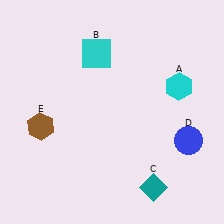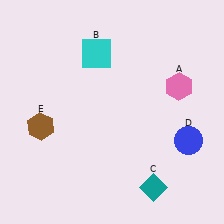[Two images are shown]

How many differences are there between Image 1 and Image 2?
There is 1 difference between the two images.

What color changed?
The hexagon (A) changed from cyan in Image 1 to pink in Image 2.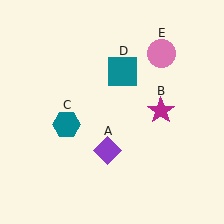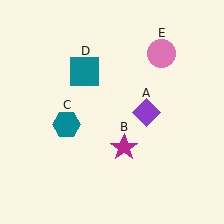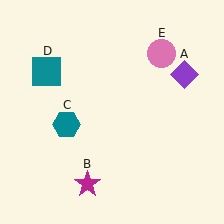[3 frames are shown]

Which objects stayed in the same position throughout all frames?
Teal hexagon (object C) and pink circle (object E) remained stationary.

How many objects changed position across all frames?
3 objects changed position: purple diamond (object A), magenta star (object B), teal square (object D).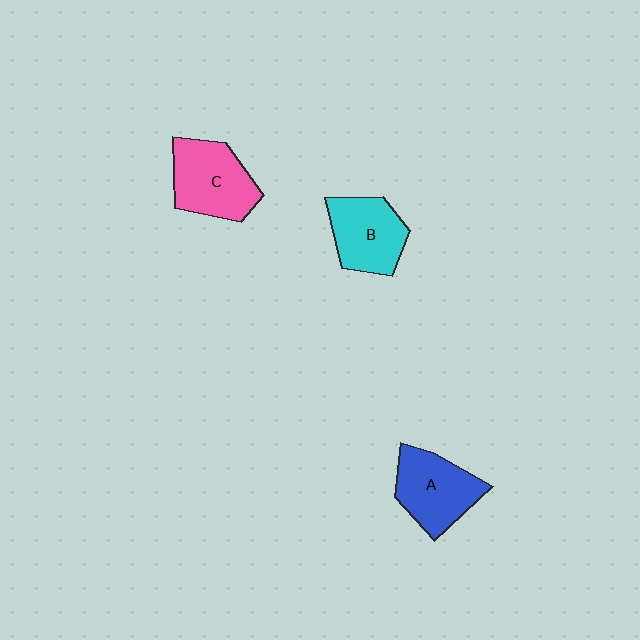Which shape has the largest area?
Shape C (pink).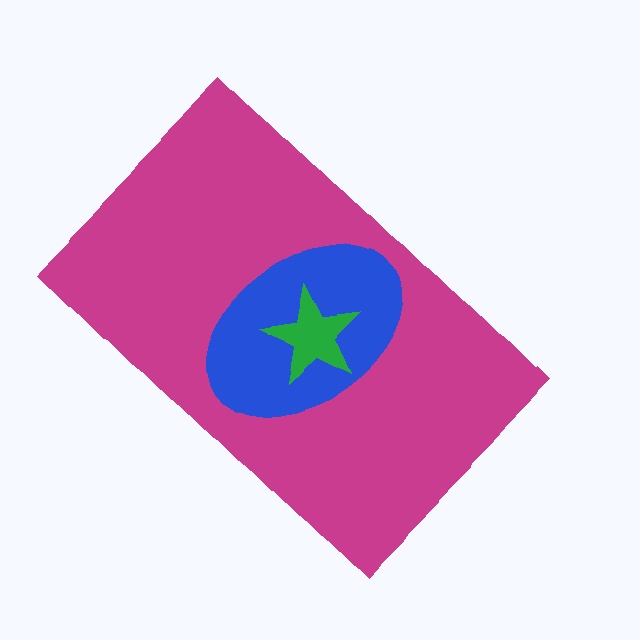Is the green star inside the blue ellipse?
Yes.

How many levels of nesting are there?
3.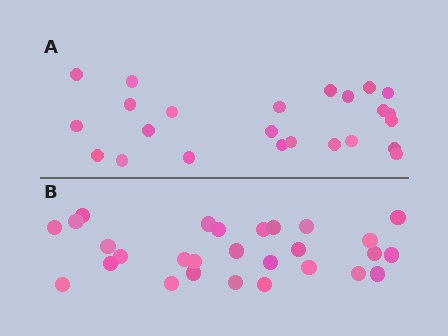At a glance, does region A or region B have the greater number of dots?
Region B (the bottom region) has more dots.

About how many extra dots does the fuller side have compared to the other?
Region B has about 4 more dots than region A.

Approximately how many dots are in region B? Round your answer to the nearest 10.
About 30 dots. (The exact count is 28, which rounds to 30.)